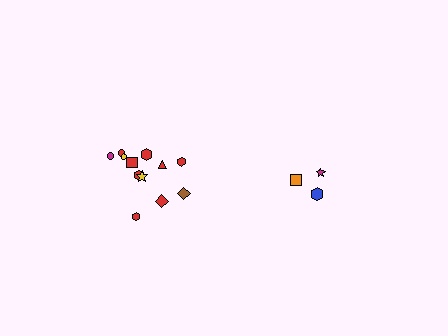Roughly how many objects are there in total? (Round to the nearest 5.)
Roughly 15 objects in total.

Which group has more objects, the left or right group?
The left group.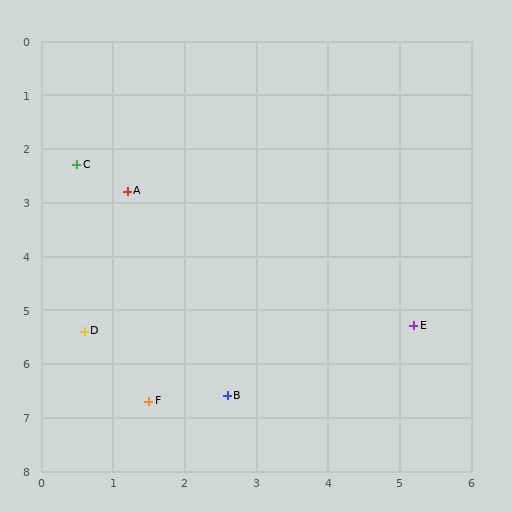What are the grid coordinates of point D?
Point D is at approximately (0.6, 5.4).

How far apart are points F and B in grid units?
Points F and B are about 1.1 grid units apart.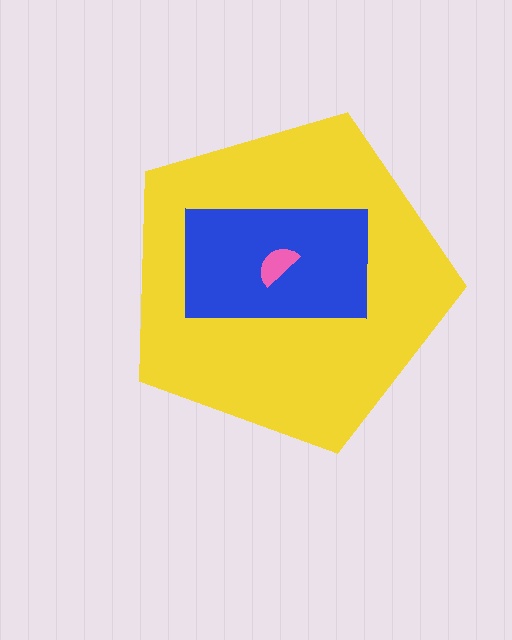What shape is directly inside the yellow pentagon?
The blue rectangle.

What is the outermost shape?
The yellow pentagon.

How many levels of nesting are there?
3.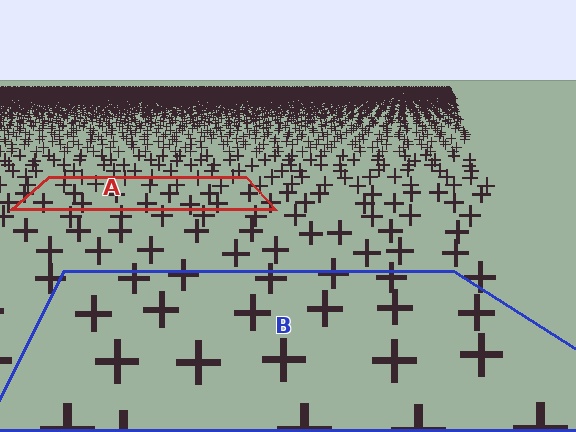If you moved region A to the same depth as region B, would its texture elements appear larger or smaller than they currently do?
They would appear larger. At a closer depth, the same texture elements are projected at a bigger on-screen size.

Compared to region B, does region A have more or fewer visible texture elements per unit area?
Region A has more texture elements per unit area — they are packed more densely because it is farther away.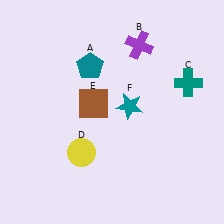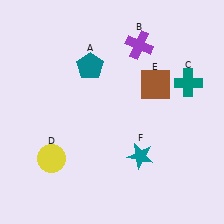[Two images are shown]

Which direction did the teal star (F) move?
The teal star (F) moved down.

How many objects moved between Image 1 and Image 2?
3 objects moved between the two images.